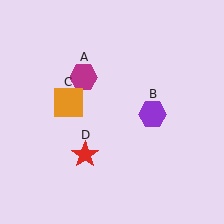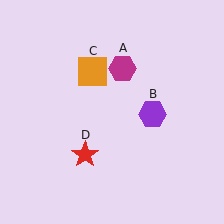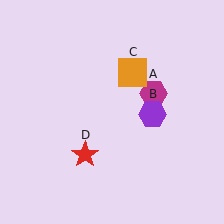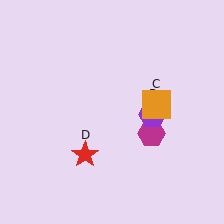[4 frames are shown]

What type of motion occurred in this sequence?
The magenta hexagon (object A), orange square (object C) rotated clockwise around the center of the scene.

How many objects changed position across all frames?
2 objects changed position: magenta hexagon (object A), orange square (object C).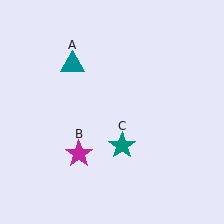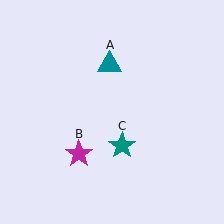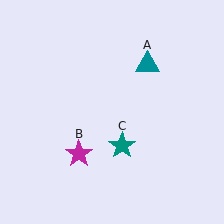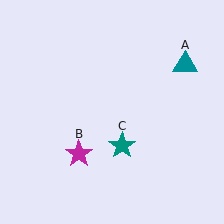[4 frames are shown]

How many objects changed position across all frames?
1 object changed position: teal triangle (object A).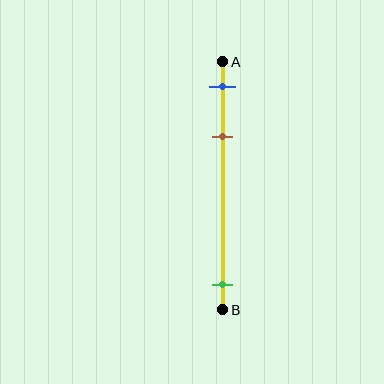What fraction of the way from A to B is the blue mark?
The blue mark is approximately 10% (0.1) of the way from A to B.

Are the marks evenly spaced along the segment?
No, the marks are not evenly spaced.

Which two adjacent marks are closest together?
The blue and brown marks are the closest adjacent pair.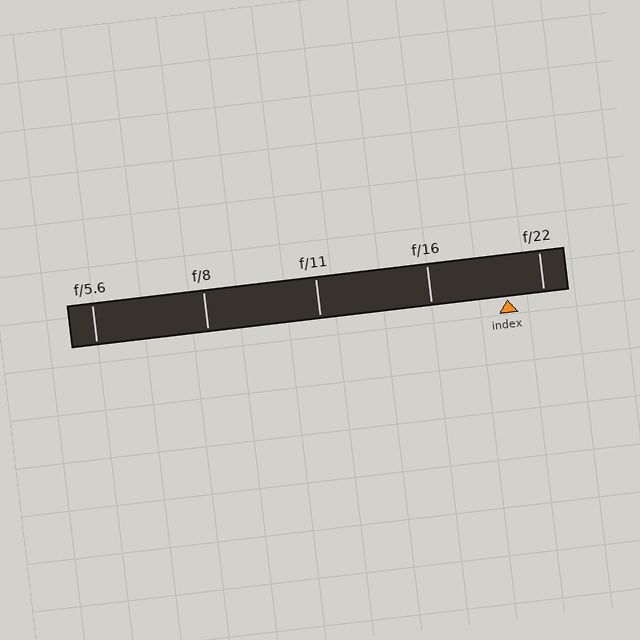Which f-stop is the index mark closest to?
The index mark is closest to f/22.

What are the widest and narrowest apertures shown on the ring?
The widest aperture shown is f/5.6 and the narrowest is f/22.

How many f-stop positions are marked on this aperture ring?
There are 5 f-stop positions marked.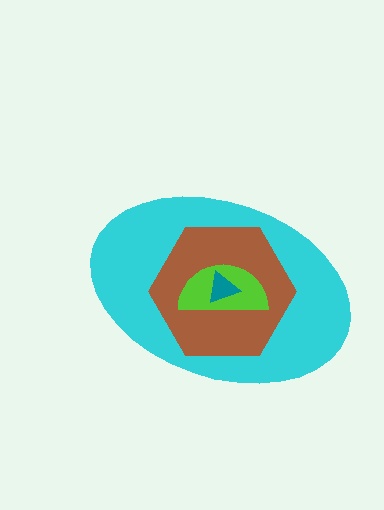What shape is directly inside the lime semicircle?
The teal triangle.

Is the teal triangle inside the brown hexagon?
Yes.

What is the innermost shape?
The teal triangle.